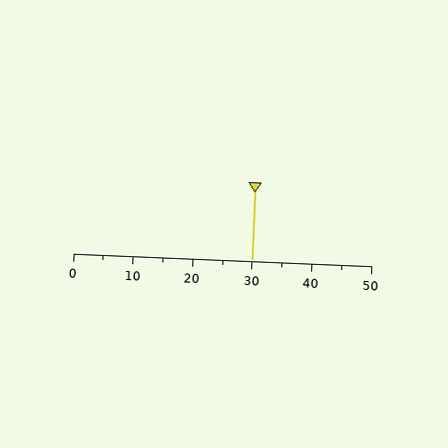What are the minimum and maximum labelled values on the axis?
The axis runs from 0 to 50.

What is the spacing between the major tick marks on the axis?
The major ticks are spaced 10 apart.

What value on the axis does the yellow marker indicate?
The marker indicates approximately 30.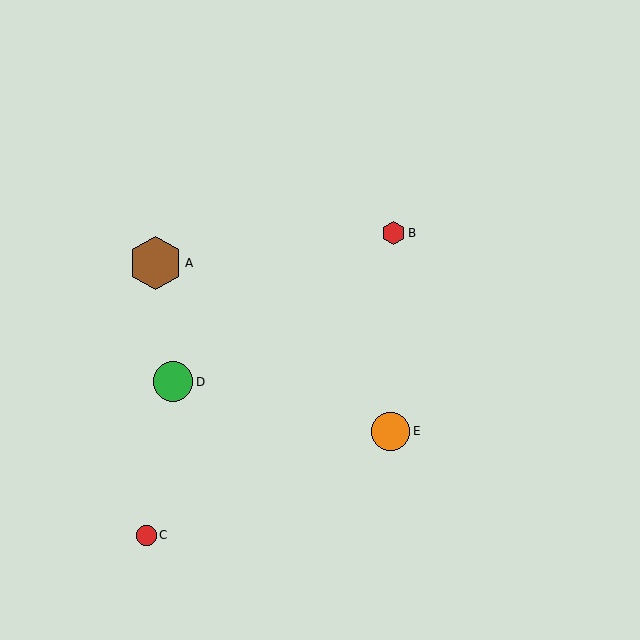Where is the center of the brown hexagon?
The center of the brown hexagon is at (155, 263).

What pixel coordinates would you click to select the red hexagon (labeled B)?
Click at (394, 233) to select the red hexagon B.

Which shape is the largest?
The brown hexagon (labeled A) is the largest.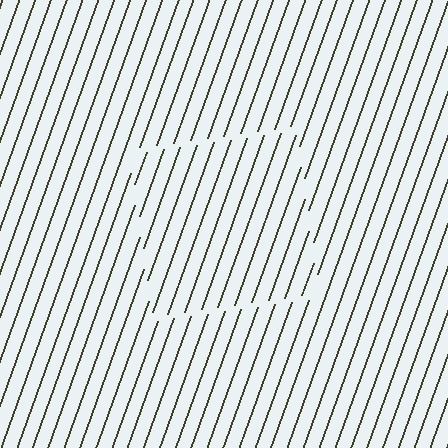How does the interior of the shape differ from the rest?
The interior of the shape contains the same grating, shifted by half a period — the contour is defined by the phase discontinuity where line-ends from the inner and outer gratings abut.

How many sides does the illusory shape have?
4 sides — the line-ends trace a square.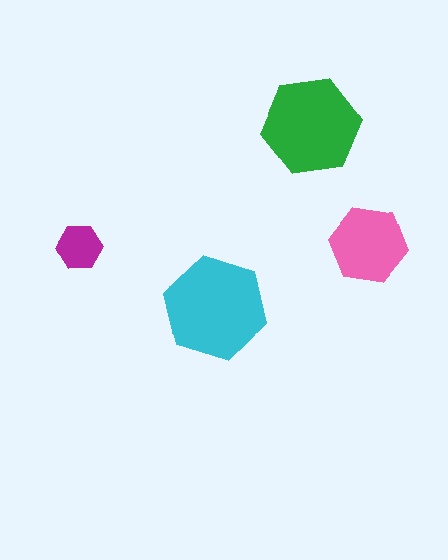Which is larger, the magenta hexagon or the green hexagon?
The green one.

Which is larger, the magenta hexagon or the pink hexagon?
The pink one.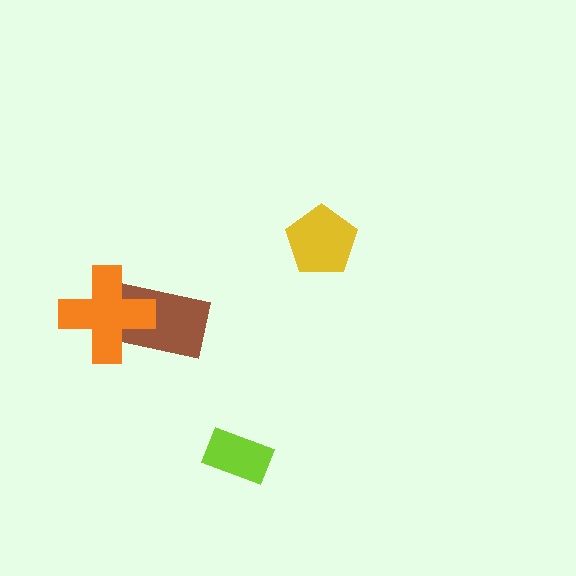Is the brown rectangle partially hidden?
Yes, it is partially covered by another shape.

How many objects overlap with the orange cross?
1 object overlaps with the orange cross.